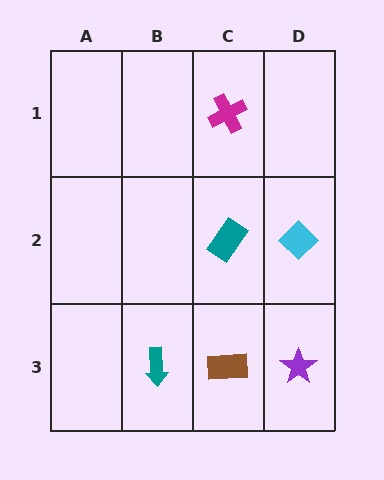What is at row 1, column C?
A magenta cross.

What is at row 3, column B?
A teal arrow.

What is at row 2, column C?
A teal rectangle.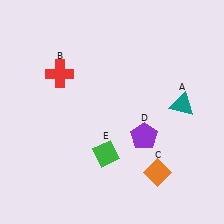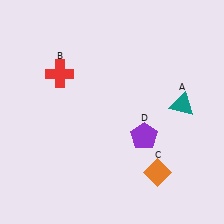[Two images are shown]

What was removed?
The green diamond (E) was removed in Image 2.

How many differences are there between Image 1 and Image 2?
There is 1 difference between the two images.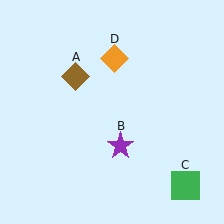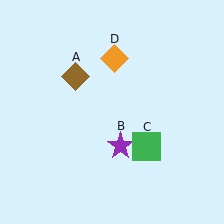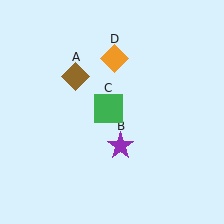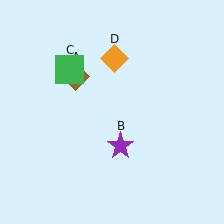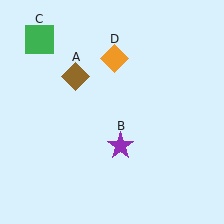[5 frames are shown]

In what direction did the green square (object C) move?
The green square (object C) moved up and to the left.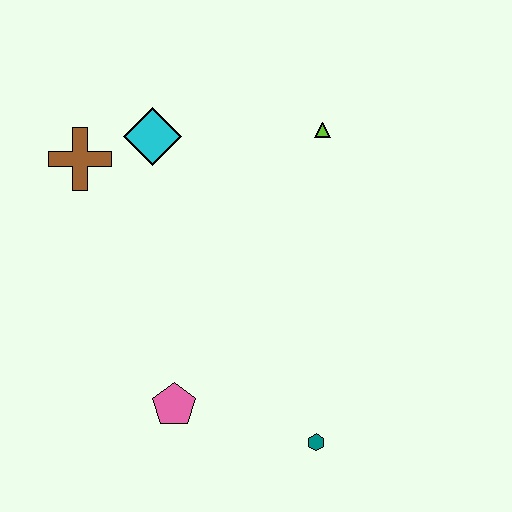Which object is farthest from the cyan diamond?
The teal hexagon is farthest from the cyan diamond.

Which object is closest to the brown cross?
The cyan diamond is closest to the brown cross.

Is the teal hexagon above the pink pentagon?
No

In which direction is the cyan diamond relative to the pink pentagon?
The cyan diamond is above the pink pentagon.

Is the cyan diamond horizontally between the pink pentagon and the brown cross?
Yes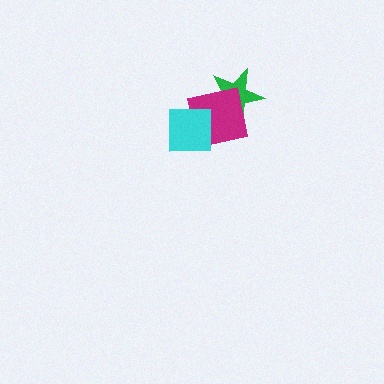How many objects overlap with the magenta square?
2 objects overlap with the magenta square.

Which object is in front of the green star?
The magenta square is in front of the green star.